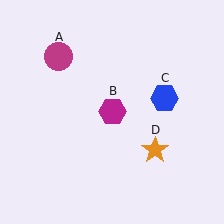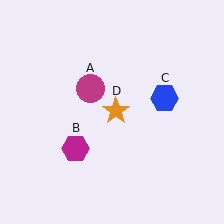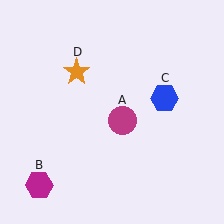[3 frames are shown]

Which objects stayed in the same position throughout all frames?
Blue hexagon (object C) remained stationary.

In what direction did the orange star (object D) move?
The orange star (object D) moved up and to the left.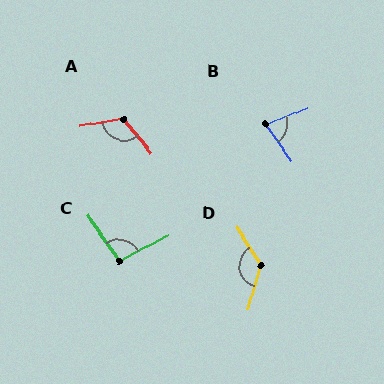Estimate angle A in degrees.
Approximately 119 degrees.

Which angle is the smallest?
B, at approximately 76 degrees.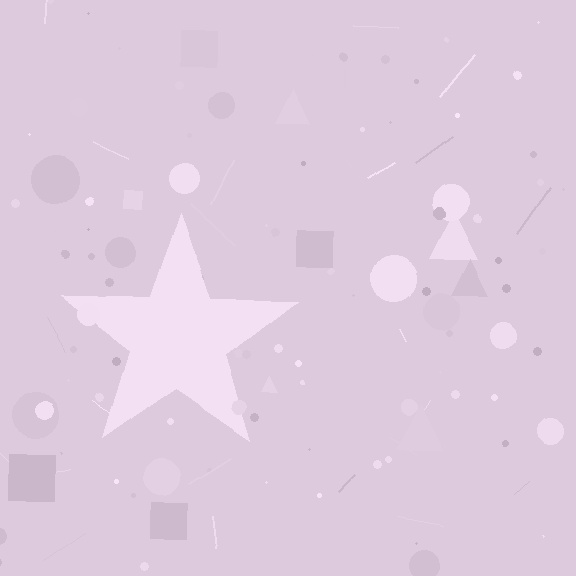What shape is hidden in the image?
A star is hidden in the image.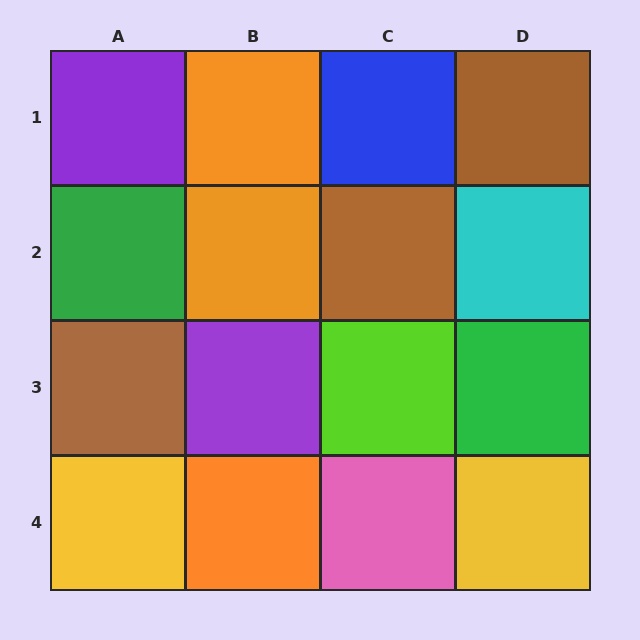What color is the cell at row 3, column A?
Brown.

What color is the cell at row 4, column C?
Pink.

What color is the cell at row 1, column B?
Orange.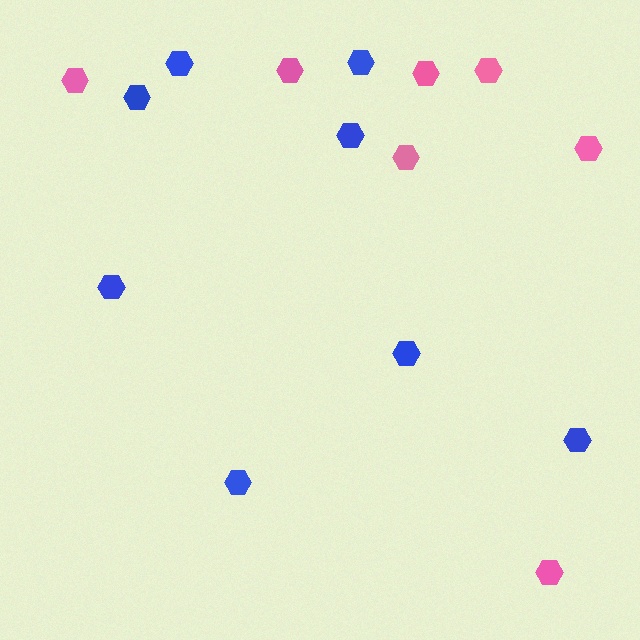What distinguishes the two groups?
There are 2 groups: one group of pink hexagons (7) and one group of blue hexagons (8).